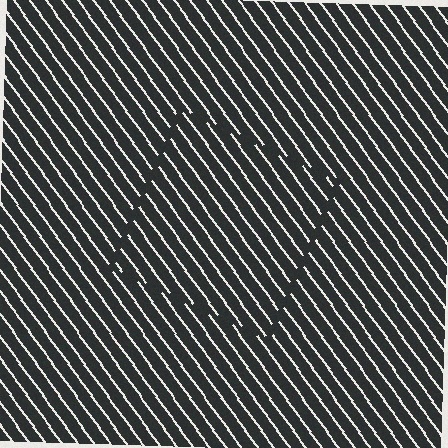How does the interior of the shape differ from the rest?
The interior of the shape contains the same grating, shifted by half a period — the contour is defined by the phase discontinuity where line-ends from the inner and outer gratings abut.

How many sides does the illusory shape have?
4 sides — the line-ends trace a square.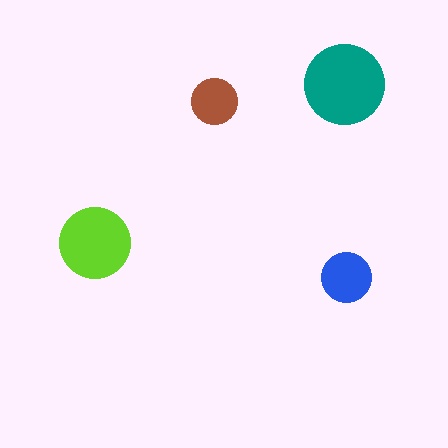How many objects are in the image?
There are 4 objects in the image.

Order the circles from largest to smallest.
the teal one, the lime one, the blue one, the brown one.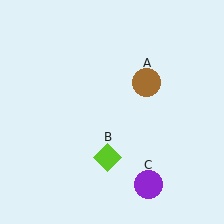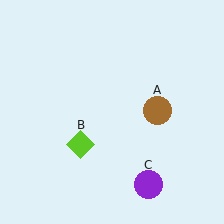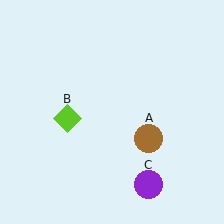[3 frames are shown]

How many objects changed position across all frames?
2 objects changed position: brown circle (object A), lime diamond (object B).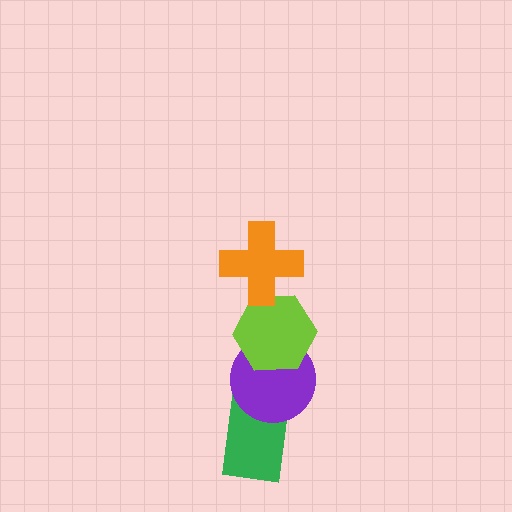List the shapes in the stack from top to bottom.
From top to bottom: the orange cross, the lime hexagon, the purple circle, the green rectangle.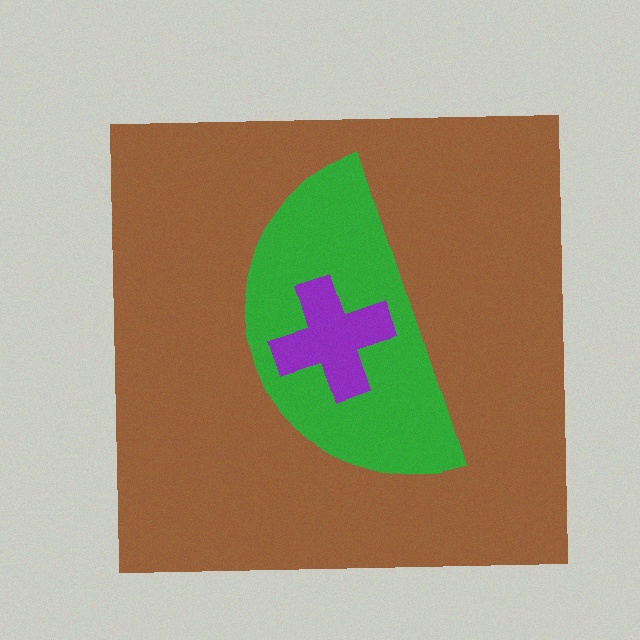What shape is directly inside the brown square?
The green semicircle.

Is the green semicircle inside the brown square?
Yes.